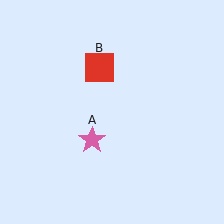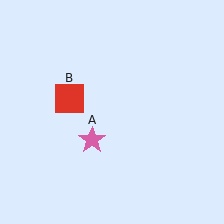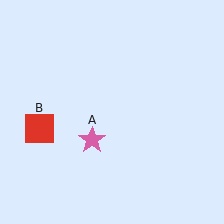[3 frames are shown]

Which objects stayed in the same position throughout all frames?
Pink star (object A) remained stationary.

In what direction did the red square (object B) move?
The red square (object B) moved down and to the left.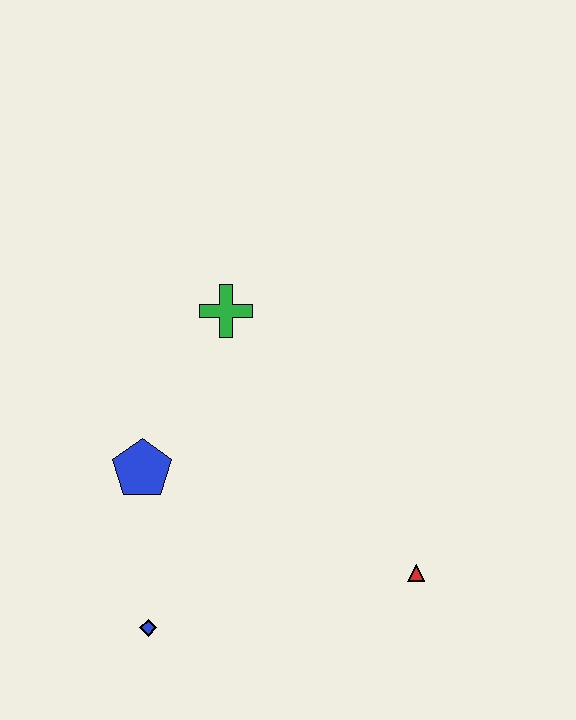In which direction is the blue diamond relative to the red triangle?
The blue diamond is to the left of the red triangle.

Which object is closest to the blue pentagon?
The blue diamond is closest to the blue pentagon.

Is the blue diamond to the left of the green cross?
Yes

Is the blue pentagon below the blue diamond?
No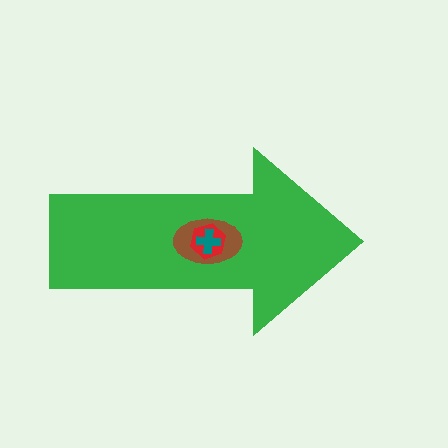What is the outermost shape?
The green arrow.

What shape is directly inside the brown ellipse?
The red hexagon.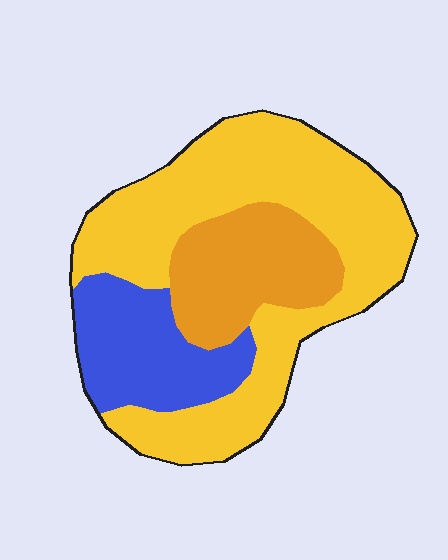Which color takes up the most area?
Yellow, at roughly 60%.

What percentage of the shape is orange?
Orange takes up about one fifth (1/5) of the shape.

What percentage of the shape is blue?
Blue covers around 20% of the shape.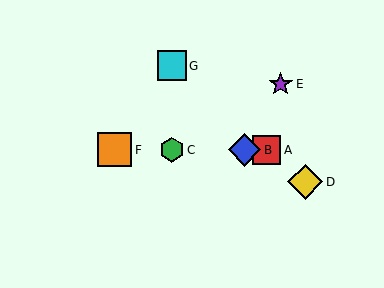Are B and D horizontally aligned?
No, B is at y≈150 and D is at y≈182.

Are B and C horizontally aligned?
Yes, both are at y≈150.